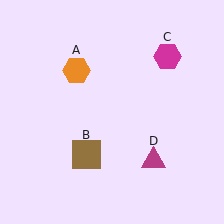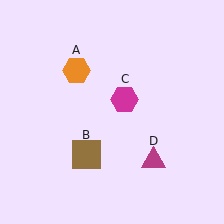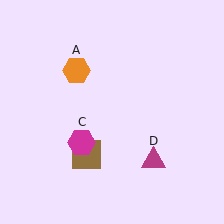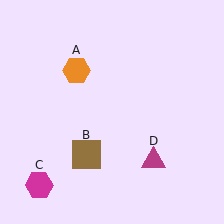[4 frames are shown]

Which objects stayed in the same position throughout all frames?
Orange hexagon (object A) and brown square (object B) and magenta triangle (object D) remained stationary.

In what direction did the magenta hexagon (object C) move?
The magenta hexagon (object C) moved down and to the left.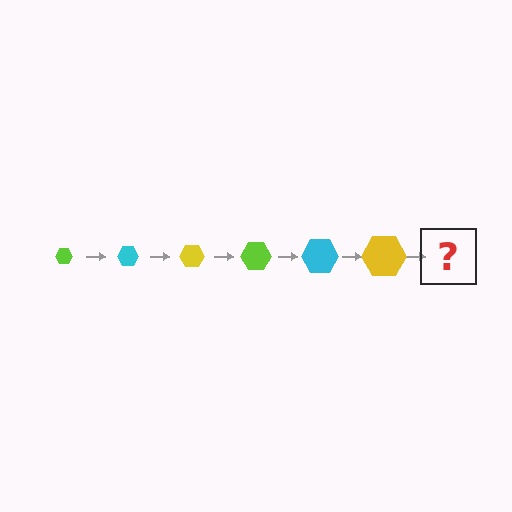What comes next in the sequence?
The next element should be a lime hexagon, larger than the previous one.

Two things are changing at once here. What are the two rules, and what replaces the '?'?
The two rules are that the hexagon grows larger each step and the color cycles through lime, cyan, and yellow. The '?' should be a lime hexagon, larger than the previous one.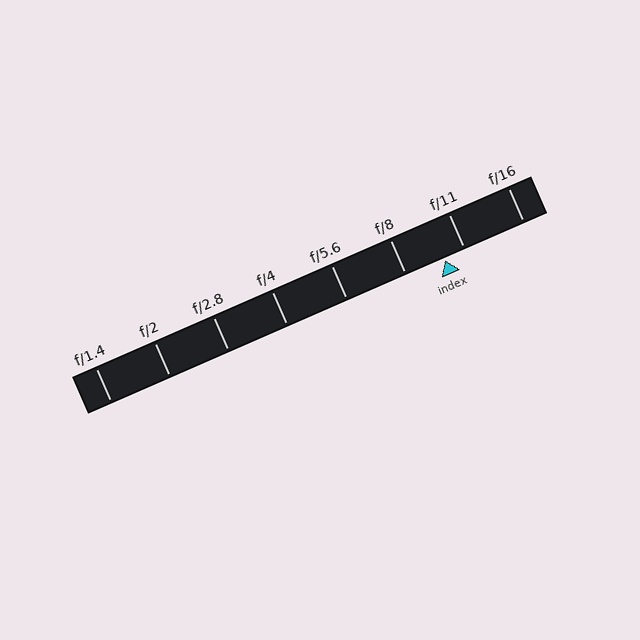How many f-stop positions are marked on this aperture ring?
There are 8 f-stop positions marked.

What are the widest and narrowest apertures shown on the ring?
The widest aperture shown is f/1.4 and the narrowest is f/16.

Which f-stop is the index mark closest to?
The index mark is closest to f/11.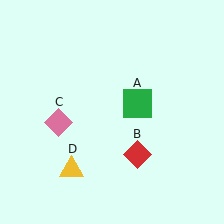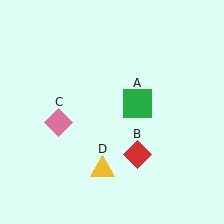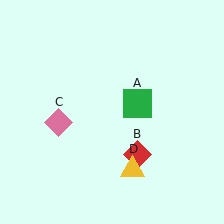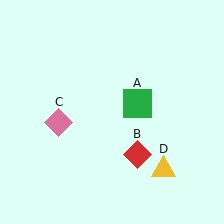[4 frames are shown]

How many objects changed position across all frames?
1 object changed position: yellow triangle (object D).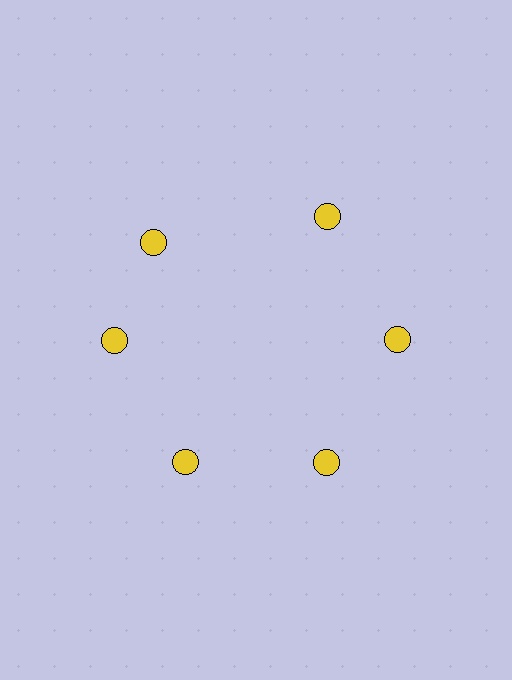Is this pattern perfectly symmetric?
No. The 6 yellow circles are arranged in a ring, but one element near the 11 o'clock position is rotated out of alignment along the ring, breaking the 6-fold rotational symmetry.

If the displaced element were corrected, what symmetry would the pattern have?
It would have 6-fold rotational symmetry — the pattern would map onto itself every 60 degrees.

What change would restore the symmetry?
The symmetry would be restored by rotating it back into even spacing with its neighbors so that all 6 circles sit at equal angles and equal distance from the center.